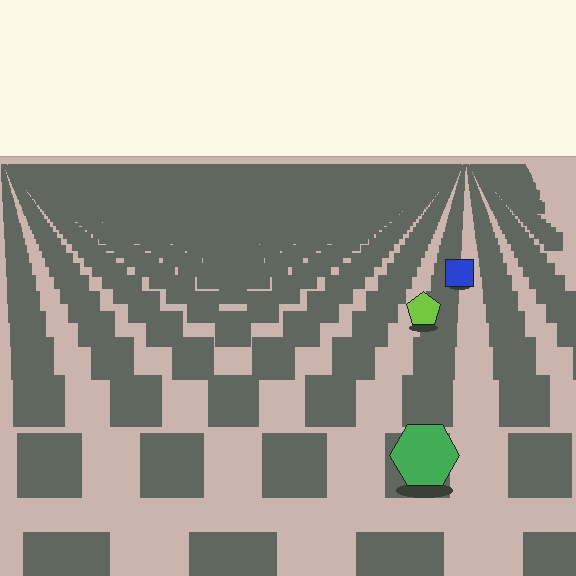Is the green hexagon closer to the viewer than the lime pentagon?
Yes. The green hexagon is closer — you can tell from the texture gradient: the ground texture is coarser near it.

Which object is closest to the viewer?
The green hexagon is closest. The texture marks near it are larger and more spread out.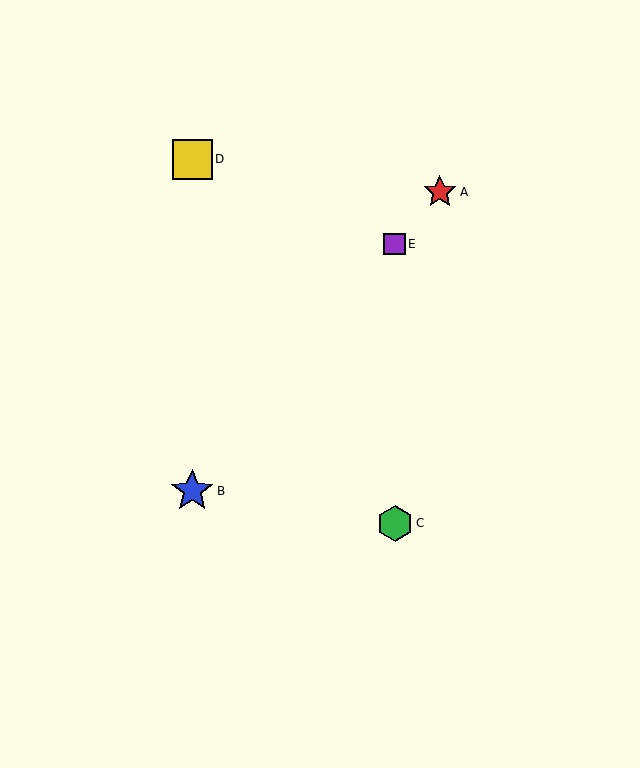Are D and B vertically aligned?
Yes, both are at x≈192.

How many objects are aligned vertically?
2 objects (B, D) are aligned vertically.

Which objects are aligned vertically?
Objects B, D are aligned vertically.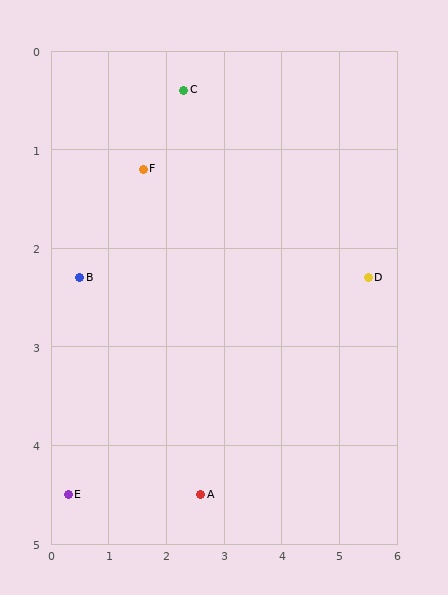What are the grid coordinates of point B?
Point B is at approximately (0.5, 2.3).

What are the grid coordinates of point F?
Point F is at approximately (1.6, 1.2).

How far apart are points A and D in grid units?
Points A and D are about 3.6 grid units apart.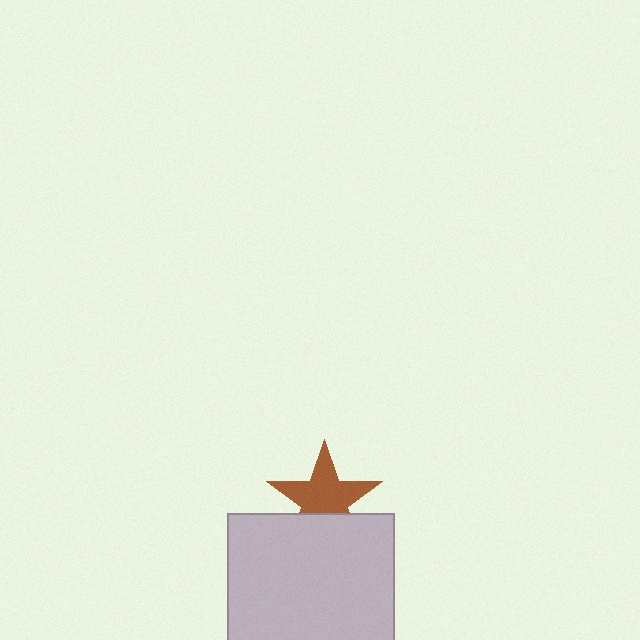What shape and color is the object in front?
The object in front is a light gray square.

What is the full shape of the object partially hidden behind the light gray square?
The partially hidden object is a brown star.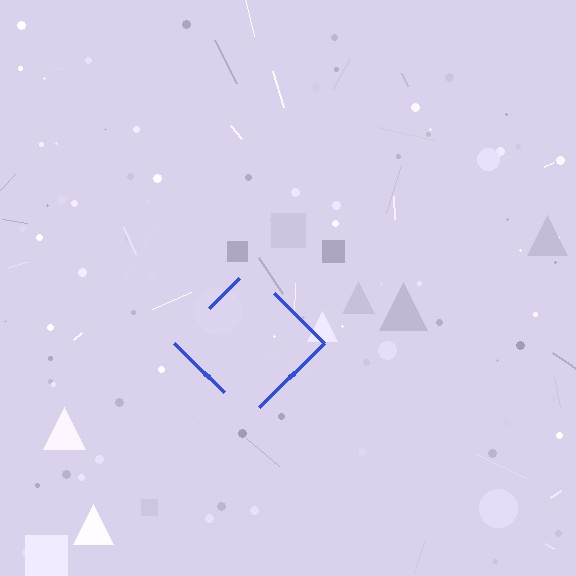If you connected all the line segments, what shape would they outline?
They would outline a diamond.